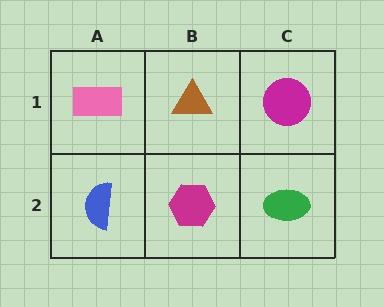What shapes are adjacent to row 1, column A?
A blue semicircle (row 2, column A), a brown triangle (row 1, column B).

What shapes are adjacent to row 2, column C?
A magenta circle (row 1, column C), a magenta hexagon (row 2, column B).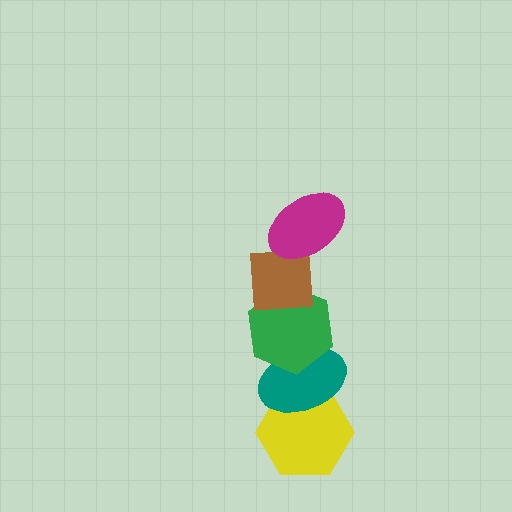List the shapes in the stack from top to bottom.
From top to bottom: the magenta ellipse, the brown square, the green hexagon, the teal ellipse, the yellow hexagon.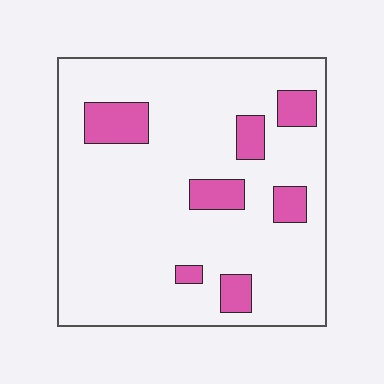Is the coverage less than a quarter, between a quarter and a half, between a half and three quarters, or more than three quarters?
Less than a quarter.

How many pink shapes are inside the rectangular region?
7.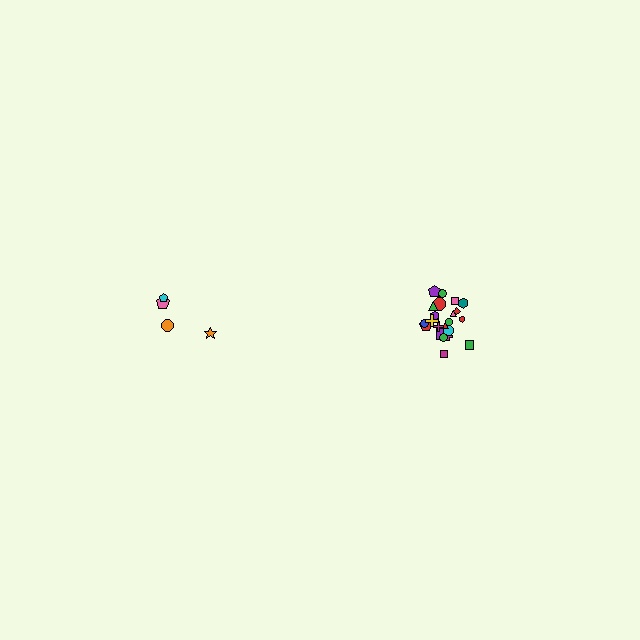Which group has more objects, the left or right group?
The right group.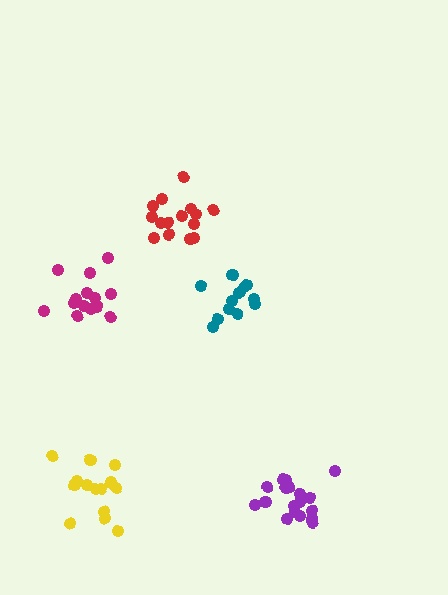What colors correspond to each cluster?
The clusters are colored: yellow, magenta, teal, purple, red.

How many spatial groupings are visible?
There are 5 spatial groupings.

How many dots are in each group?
Group 1: 14 dots, Group 2: 15 dots, Group 3: 12 dots, Group 4: 18 dots, Group 5: 15 dots (74 total).